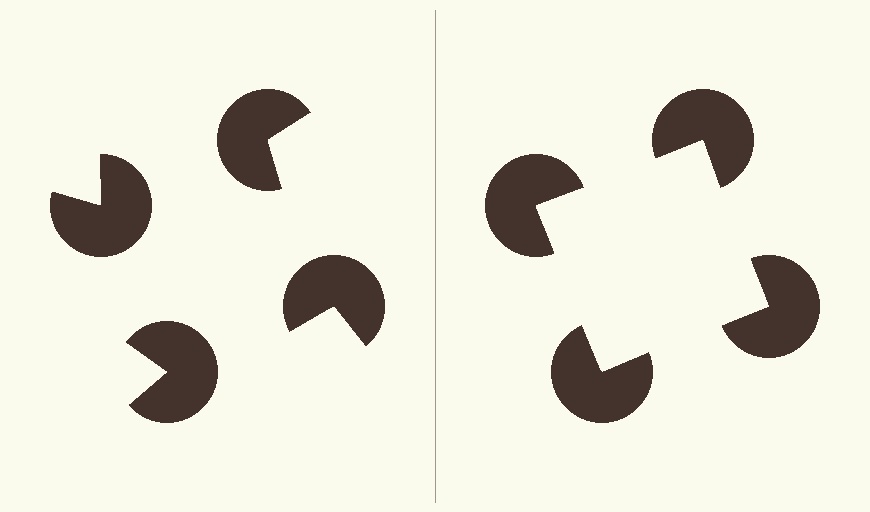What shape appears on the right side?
An illusory square.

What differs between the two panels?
The pac-man discs are positioned identically on both sides; only the wedge orientations differ. On the right they align to a square; on the left they are misaligned.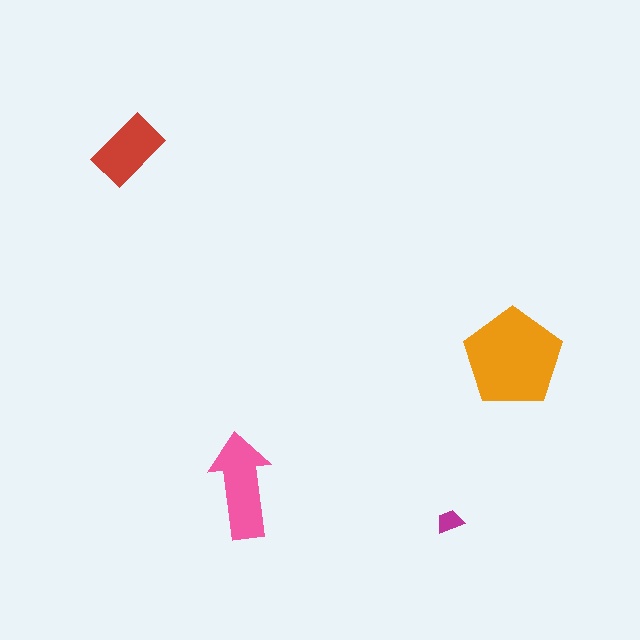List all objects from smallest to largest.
The magenta trapezoid, the red rectangle, the pink arrow, the orange pentagon.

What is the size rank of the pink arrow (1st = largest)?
2nd.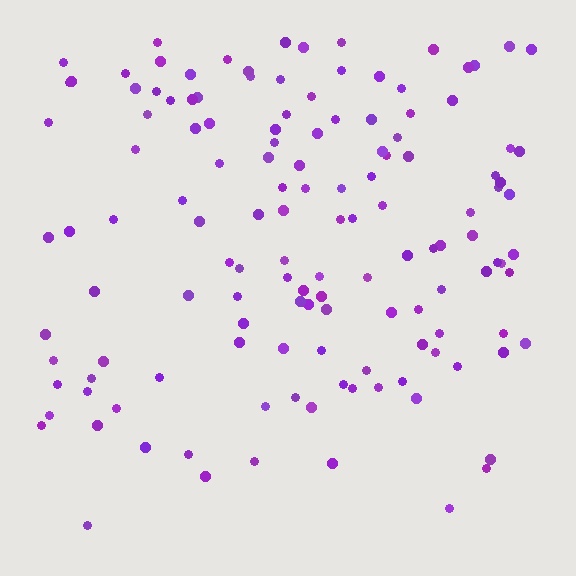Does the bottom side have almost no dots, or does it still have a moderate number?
Still a moderate number, just noticeably fewer than the top.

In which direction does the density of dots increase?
From bottom to top, with the top side densest.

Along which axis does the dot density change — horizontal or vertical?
Vertical.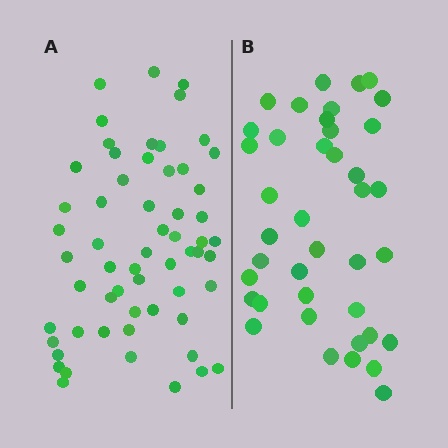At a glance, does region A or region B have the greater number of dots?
Region A (the left region) has more dots.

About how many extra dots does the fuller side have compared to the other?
Region A has approximately 20 more dots than region B.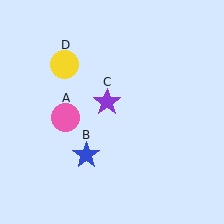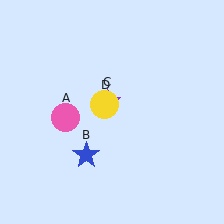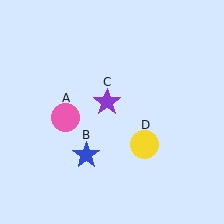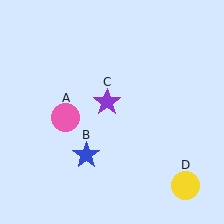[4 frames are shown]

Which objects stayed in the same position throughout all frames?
Pink circle (object A) and blue star (object B) and purple star (object C) remained stationary.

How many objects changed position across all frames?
1 object changed position: yellow circle (object D).